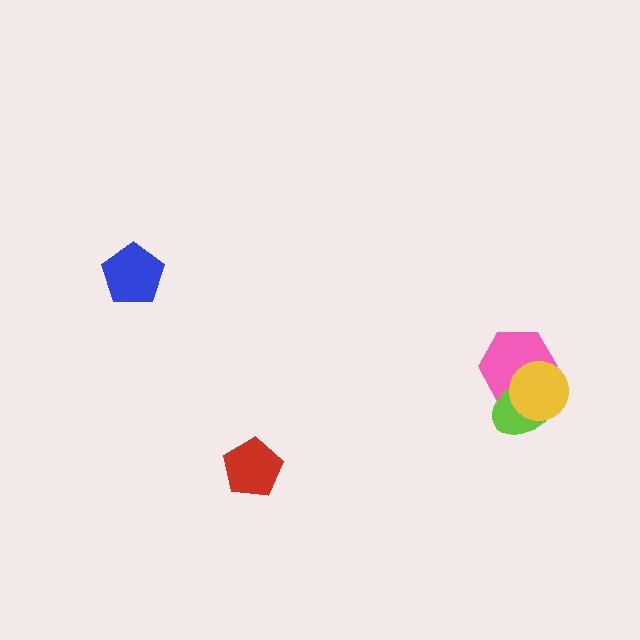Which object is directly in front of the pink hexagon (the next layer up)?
The lime ellipse is directly in front of the pink hexagon.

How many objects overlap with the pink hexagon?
2 objects overlap with the pink hexagon.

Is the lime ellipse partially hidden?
Yes, it is partially covered by another shape.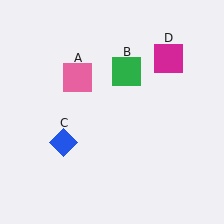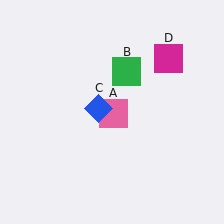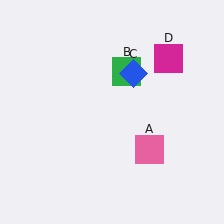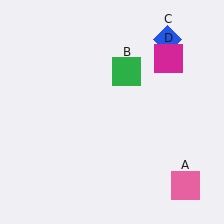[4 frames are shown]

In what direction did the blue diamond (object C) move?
The blue diamond (object C) moved up and to the right.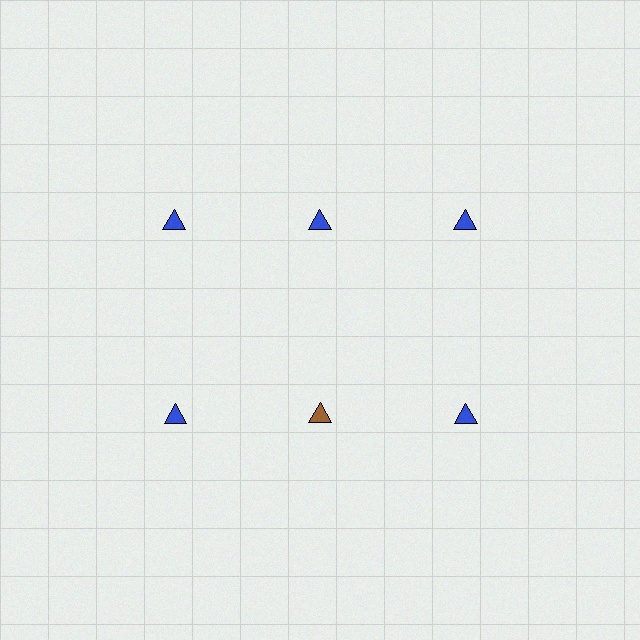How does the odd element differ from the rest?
It has a different color: brown instead of blue.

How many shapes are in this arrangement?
There are 6 shapes arranged in a grid pattern.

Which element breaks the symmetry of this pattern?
The brown triangle in the second row, second from left column breaks the symmetry. All other shapes are blue triangles.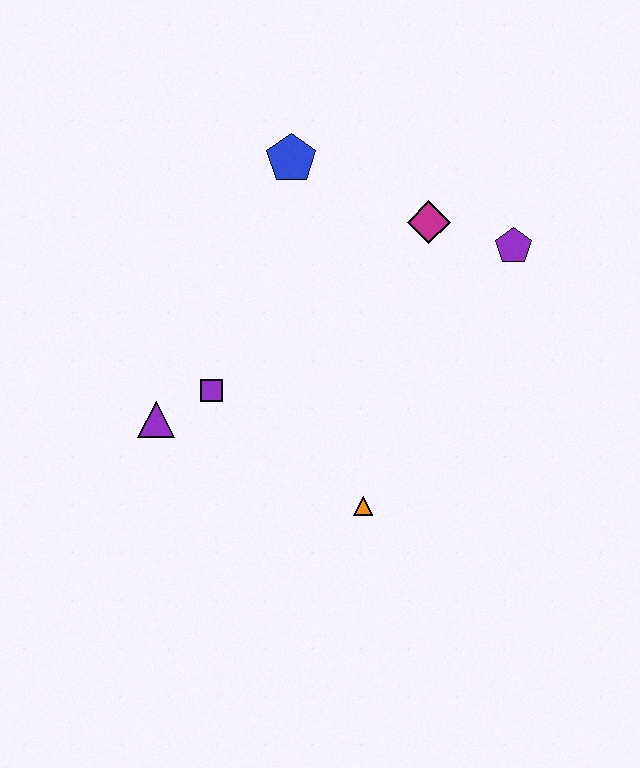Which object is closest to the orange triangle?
The purple square is closest to the orange triangle.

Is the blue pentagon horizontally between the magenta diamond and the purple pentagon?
No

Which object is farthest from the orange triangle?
The blue pentagon is farthest from the orange triangle.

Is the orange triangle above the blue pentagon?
No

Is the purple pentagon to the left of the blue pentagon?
No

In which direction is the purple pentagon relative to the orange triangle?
The purple pentagon is above the orange triangle.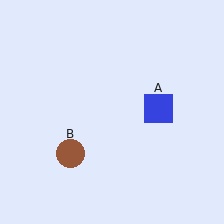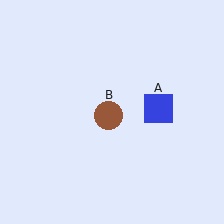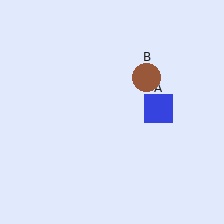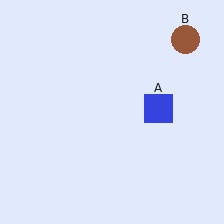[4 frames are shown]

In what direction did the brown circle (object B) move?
The brown circle (object B) moved up and to the right.